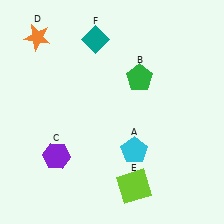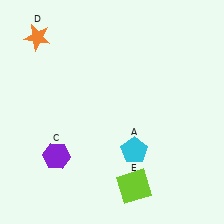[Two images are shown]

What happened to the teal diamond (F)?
The teal diamond (F) was removed in Image 2. It was in the top-left area of Image 1.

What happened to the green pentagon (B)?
The green pentagon (B) was removed in Image 2. It was in the top-right area of Image 1.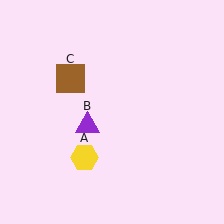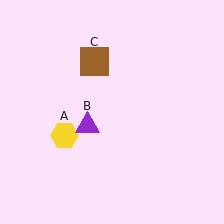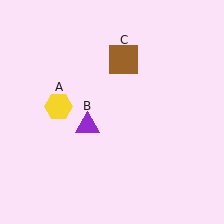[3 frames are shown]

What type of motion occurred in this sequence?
The yellow hexagon (object A), brown square (object C) rotated clockwise around the center of the scene.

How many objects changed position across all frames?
2 objects changed position: yellow hexagon (object A), brown square (object C).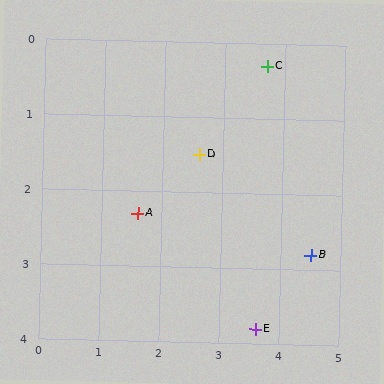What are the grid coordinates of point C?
Point C is at approximately (3.7, 0.3).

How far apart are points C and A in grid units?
Points C and A are about 2.9 grid units apart.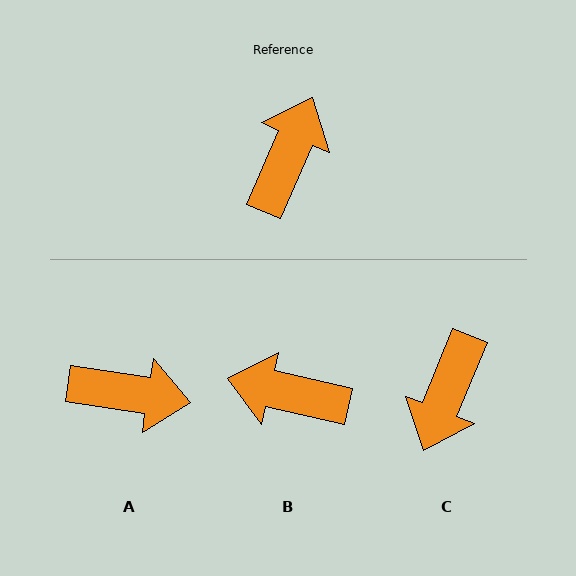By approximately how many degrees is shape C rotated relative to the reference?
Approximately 179 degrees clockwise.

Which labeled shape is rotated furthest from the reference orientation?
C, about 179 degrees away.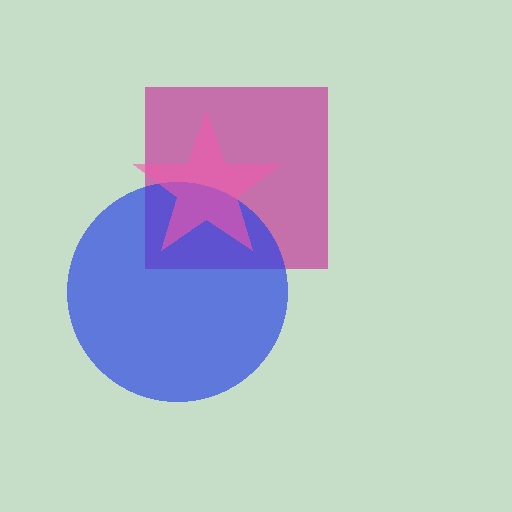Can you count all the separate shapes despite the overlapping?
Yes, there are 3 separate shapes.